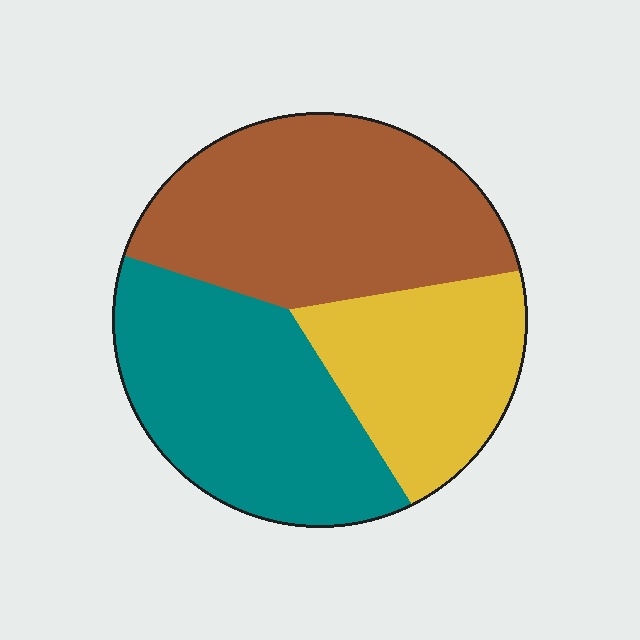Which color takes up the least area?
Yellow, at roughly 25%.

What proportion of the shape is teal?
Teal covers around 35% of the shape.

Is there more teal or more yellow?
Teal.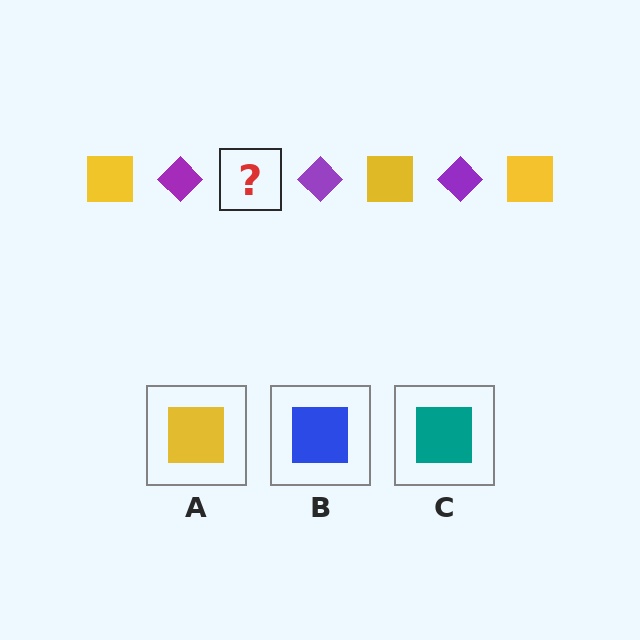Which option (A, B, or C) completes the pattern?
A.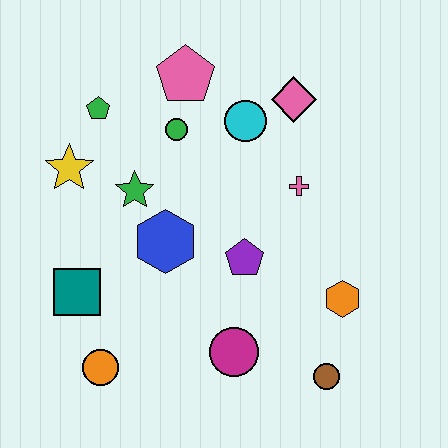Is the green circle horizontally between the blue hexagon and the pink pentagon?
Yes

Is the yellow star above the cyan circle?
No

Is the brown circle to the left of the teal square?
No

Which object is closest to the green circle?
The pink pentagon is closest to the green circle.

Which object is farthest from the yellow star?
The brown circle is farthest from the yellow star.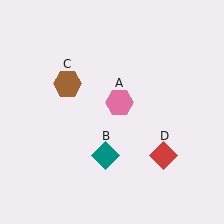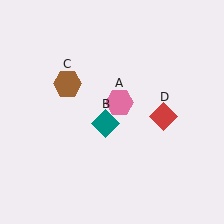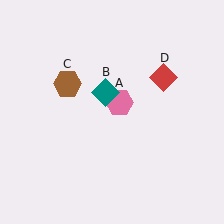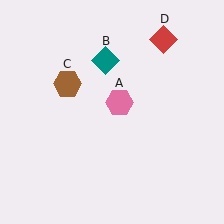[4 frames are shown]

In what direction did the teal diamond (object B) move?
The teal diamond (object B) moved up.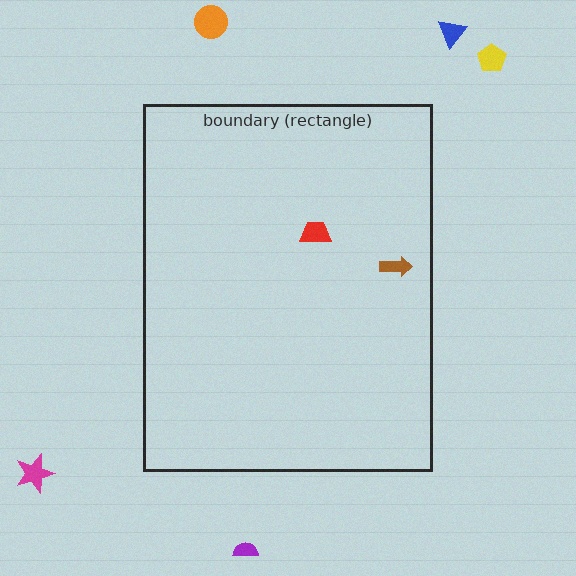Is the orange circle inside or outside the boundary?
Outside.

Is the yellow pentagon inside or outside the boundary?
Outside.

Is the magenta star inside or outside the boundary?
Outside.